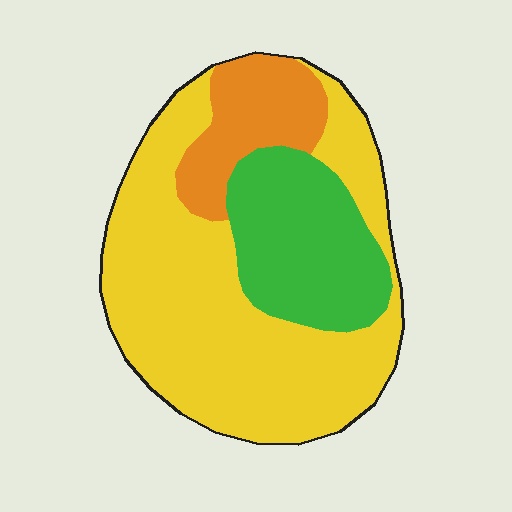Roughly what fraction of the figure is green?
Green covers around 25% of the figure.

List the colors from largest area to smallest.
From largest to smallest: yellow, green, orange.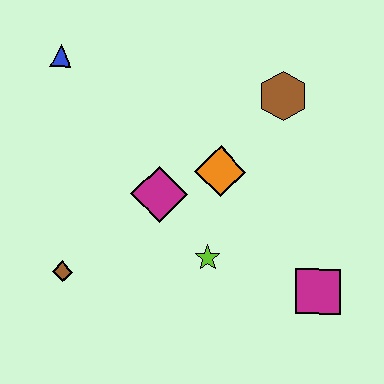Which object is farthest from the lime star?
The blue triangle is farthest from the lime star.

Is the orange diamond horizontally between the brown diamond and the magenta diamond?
No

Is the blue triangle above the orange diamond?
Yes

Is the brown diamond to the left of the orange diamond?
Yes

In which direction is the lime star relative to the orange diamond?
The lime star is below the orange diamond.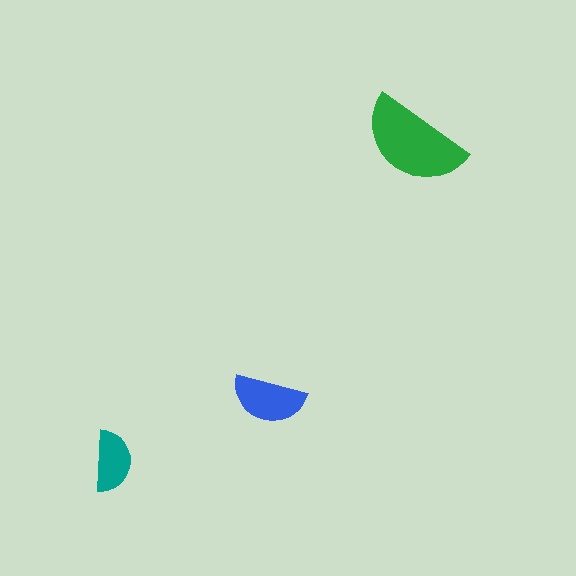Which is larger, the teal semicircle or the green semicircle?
The green one.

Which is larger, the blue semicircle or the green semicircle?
The green one.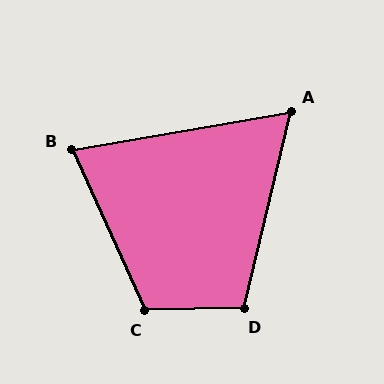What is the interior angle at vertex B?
Approximately 75 degrees (acute).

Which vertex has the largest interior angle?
C, at approximately 113 degrees.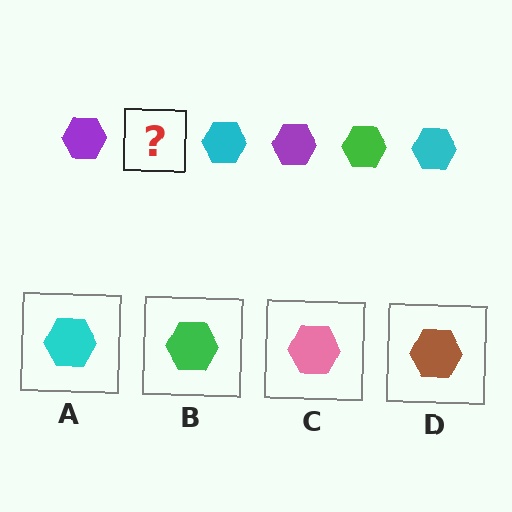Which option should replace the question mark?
Option B.